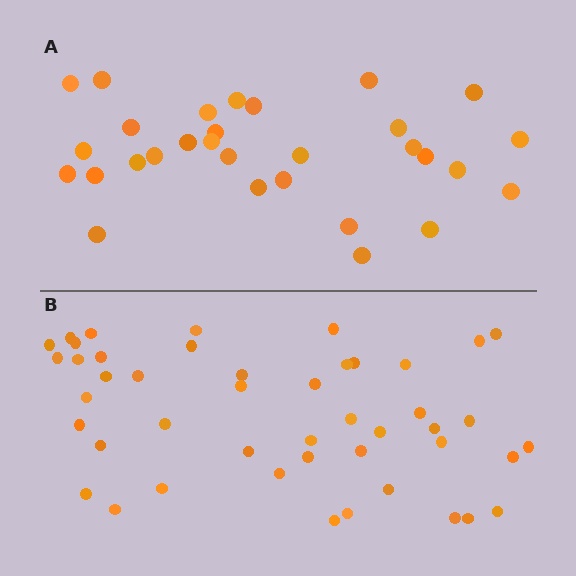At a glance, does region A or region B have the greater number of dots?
Region B (the bottom region) has more dots.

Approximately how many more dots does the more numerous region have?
Region B has approximately 15 more dots than region A.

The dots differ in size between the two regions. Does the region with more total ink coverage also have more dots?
No. Region A has more total ink coverage because its dots are larger, but region B actually contains more individual dots. Total area can be misleading — the number of items is what matters here.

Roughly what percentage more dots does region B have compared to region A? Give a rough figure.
About 55% more.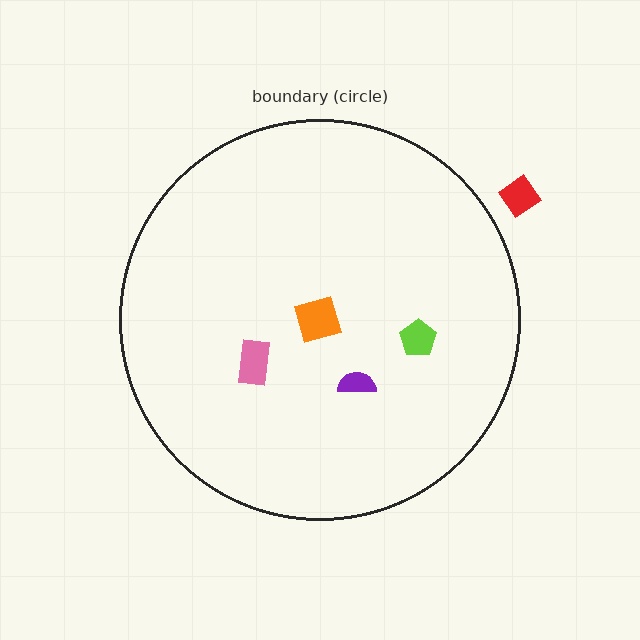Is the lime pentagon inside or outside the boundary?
Inside.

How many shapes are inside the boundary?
4 inside, 1 outside.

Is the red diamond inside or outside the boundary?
Outside.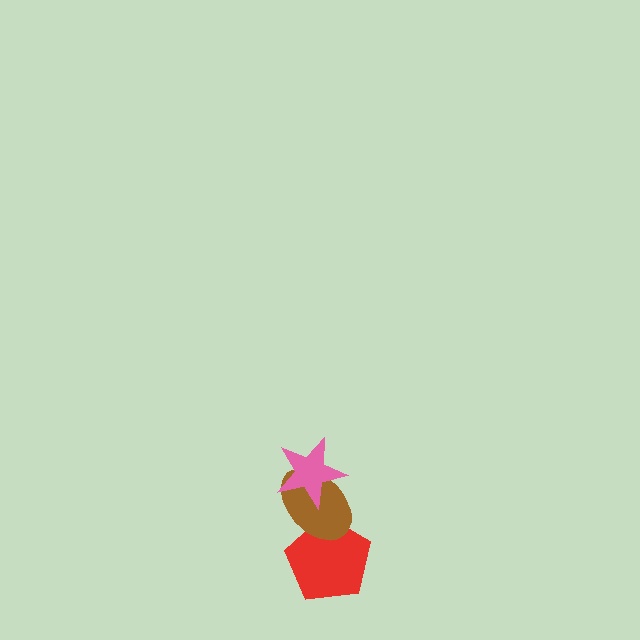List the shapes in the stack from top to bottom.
From top to bottom: the pink star, the brown ellipse, the red pentagon.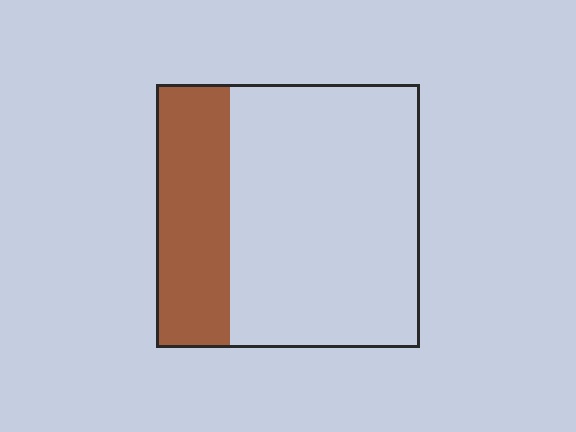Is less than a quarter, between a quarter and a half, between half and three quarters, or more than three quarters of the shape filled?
Between a quarter and a half.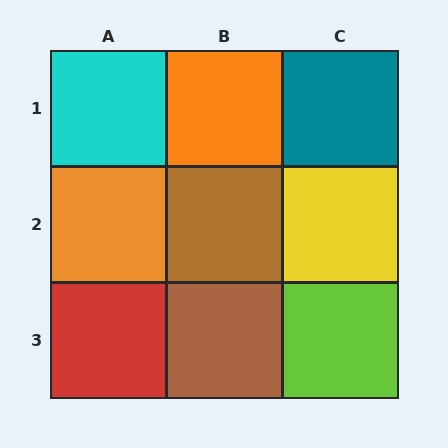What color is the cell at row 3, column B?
Brown.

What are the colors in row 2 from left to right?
Orange, brown, yellow.